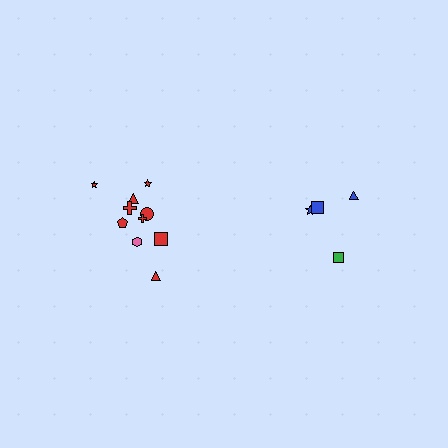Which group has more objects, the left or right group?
The left group.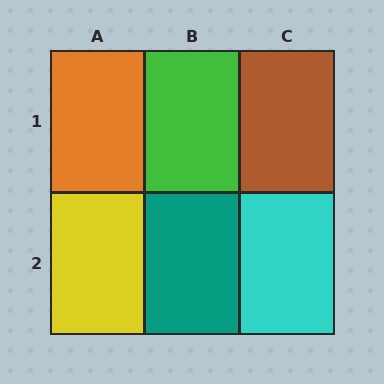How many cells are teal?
1 cell is teal.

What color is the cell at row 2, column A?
Yellow.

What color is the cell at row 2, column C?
Cyan.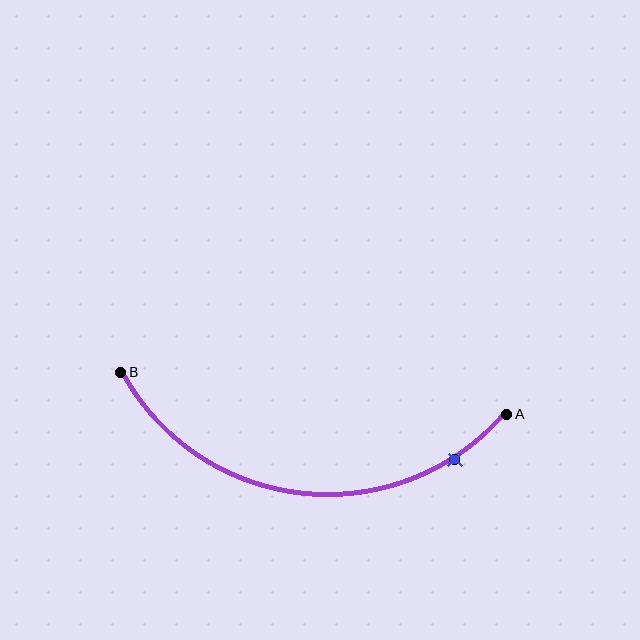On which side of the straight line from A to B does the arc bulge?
The arc bulges below the straight line connecting A and B.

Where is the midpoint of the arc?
The arc midpoint is the point on the curve farthest from the straight line joining A and B. It sits below that line.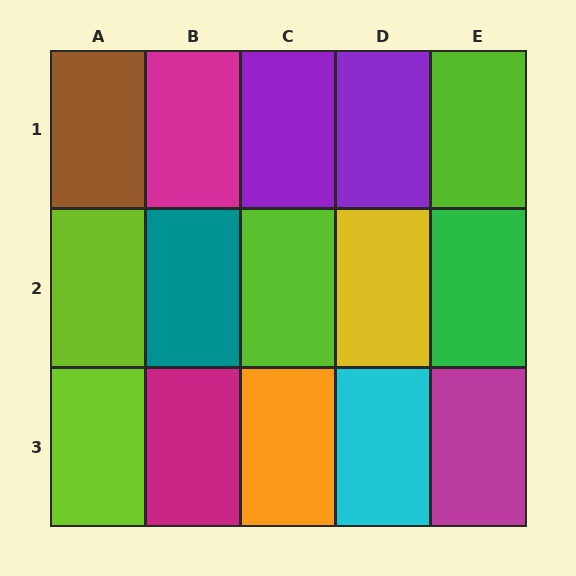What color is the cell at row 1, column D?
Purple.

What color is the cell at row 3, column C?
Orange.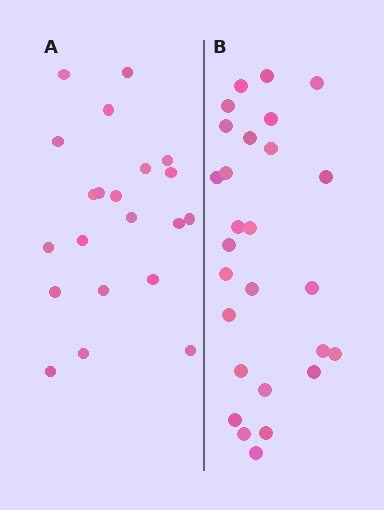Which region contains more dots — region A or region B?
Region B (the right region) has more dots.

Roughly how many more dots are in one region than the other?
Region B has about 6 more dots than region A.